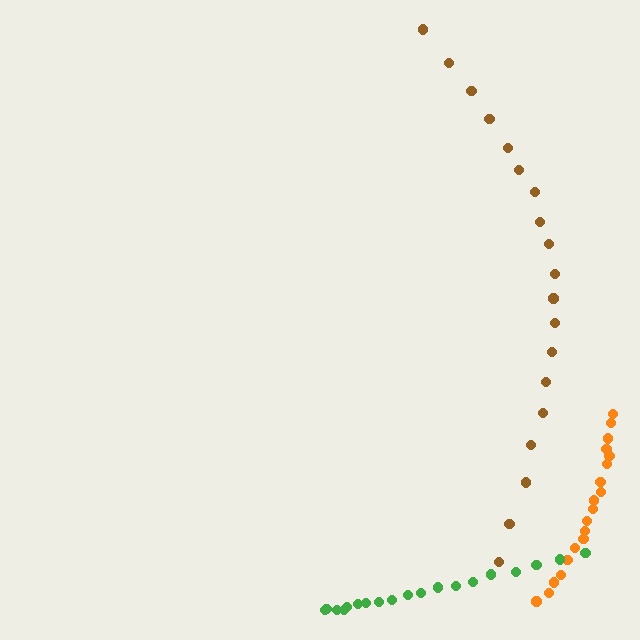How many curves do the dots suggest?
There are 3 distinct paths.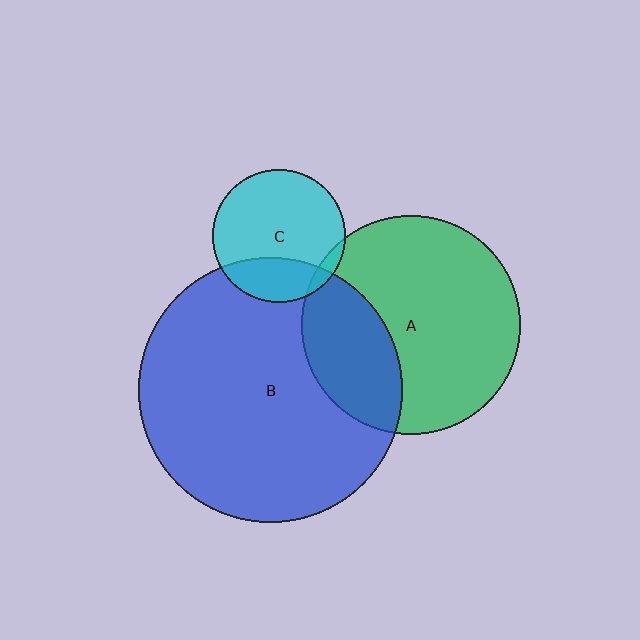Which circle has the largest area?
Circle B (blue).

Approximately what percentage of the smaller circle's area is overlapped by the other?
Approximately 30%.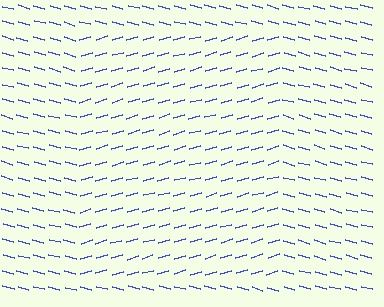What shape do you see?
I see a rectangle.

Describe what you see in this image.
The image is filled with small blue line segments. A rectangle region in the image has lines oriented differently from the surrounding lines, creating a visible texture boundary.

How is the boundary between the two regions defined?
The boundary is defined purely by a change in line orientation (approximately 31 degrees difference). All lines are the same color and thickness.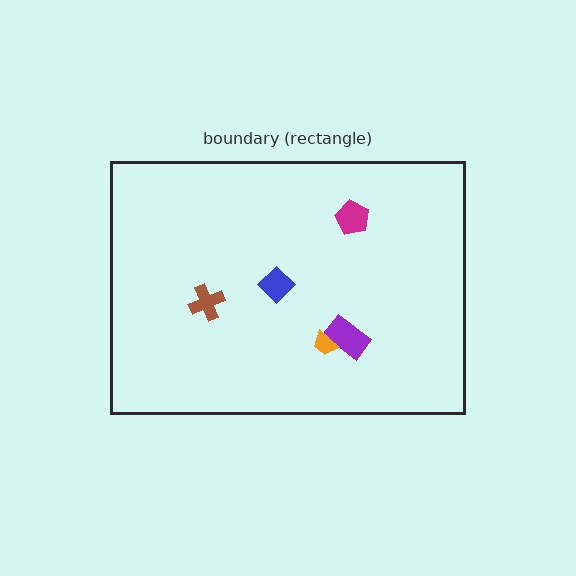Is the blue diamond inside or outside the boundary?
Inside.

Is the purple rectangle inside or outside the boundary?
Inside.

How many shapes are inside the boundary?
5 inside, 0 outside.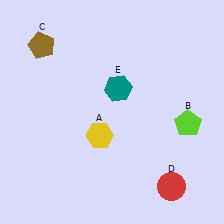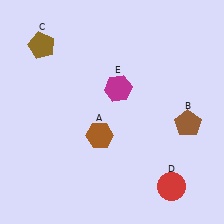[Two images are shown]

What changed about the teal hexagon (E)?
In Image 1, E is teal. In Image 2, it changed to magenta.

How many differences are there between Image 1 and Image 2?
There are 3 differences between the two images.